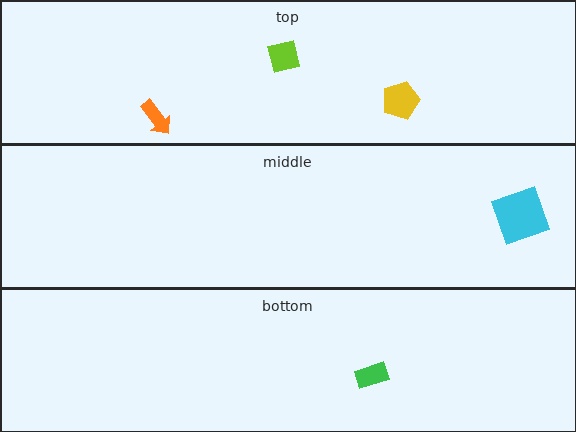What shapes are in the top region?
The yellow pentagon, the orange arrow, the lime square.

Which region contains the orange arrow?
The top region.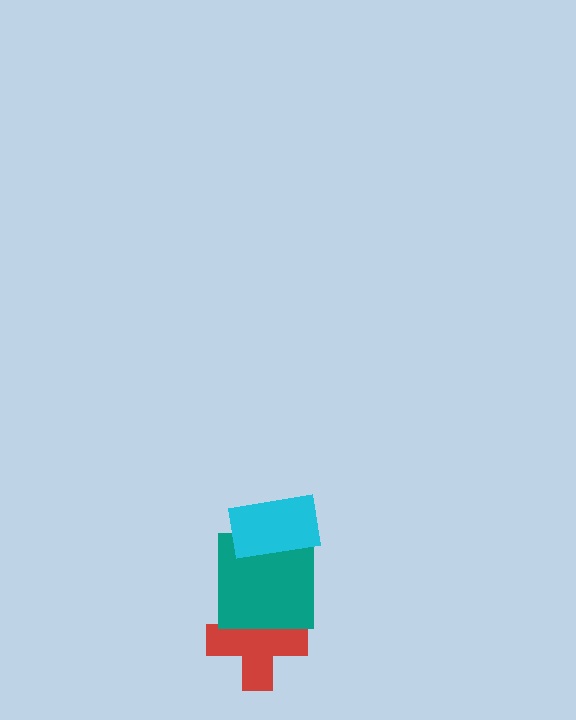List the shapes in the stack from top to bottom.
From top to bottom: the cyan rectangle, the teal square, the red cross.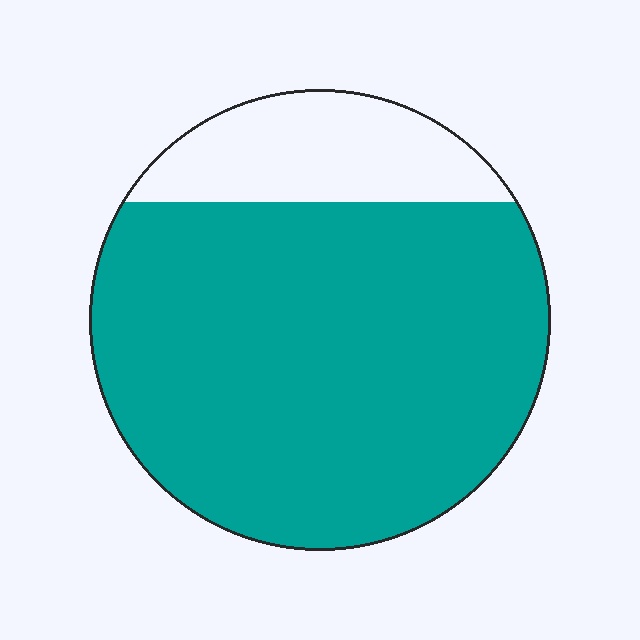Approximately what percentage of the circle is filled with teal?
Approximately 80%.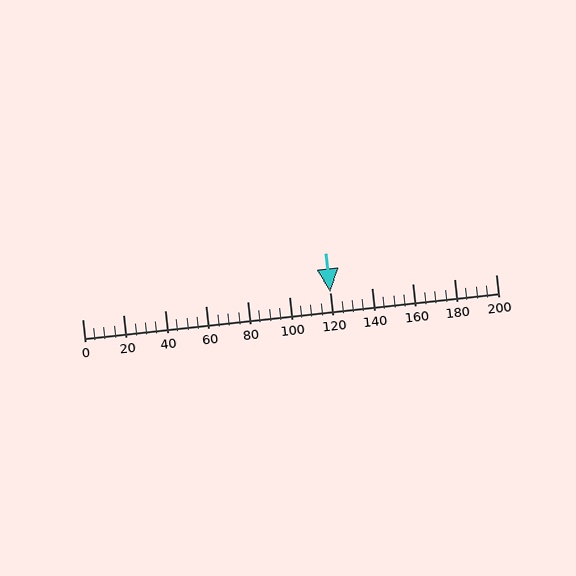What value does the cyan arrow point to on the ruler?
The cyan arrow points to approximately 120.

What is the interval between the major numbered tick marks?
The major tick marks are spaced 20 units apart.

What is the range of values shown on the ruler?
The ruler shows values from 0 to 200.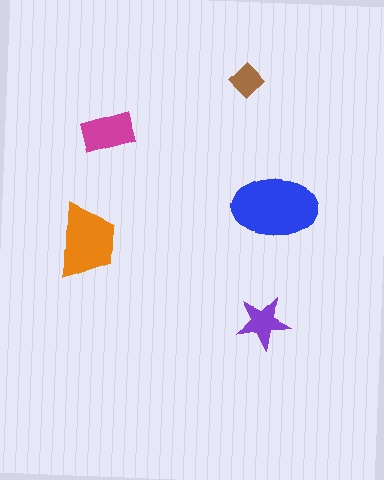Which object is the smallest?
The brown diamond.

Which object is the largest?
The blue ellipse.